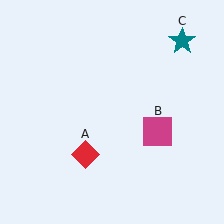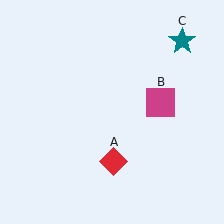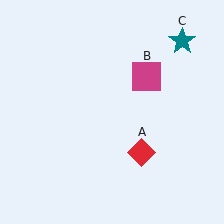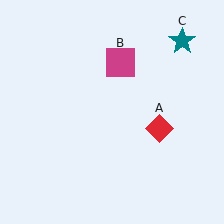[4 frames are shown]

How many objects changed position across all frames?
2 objects changed position: red diamond (object A), magenta square (object B).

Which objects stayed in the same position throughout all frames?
Teal star (object C) remained stationary.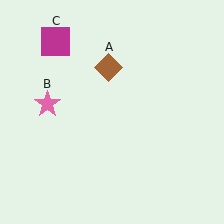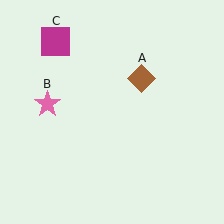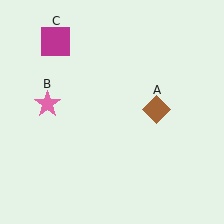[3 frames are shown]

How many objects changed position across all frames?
1 object changed position: brown diamond (object A).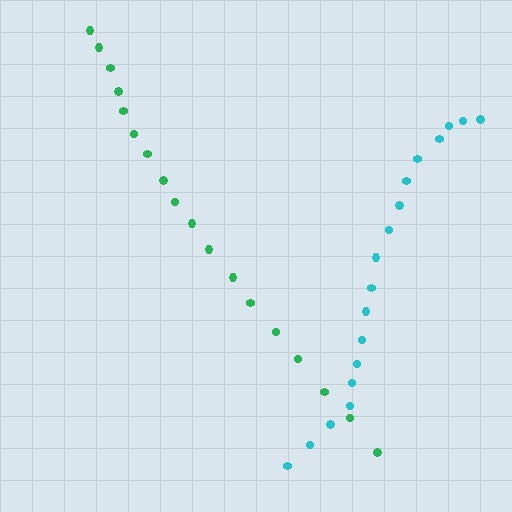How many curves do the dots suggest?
There are 2 distinct paths.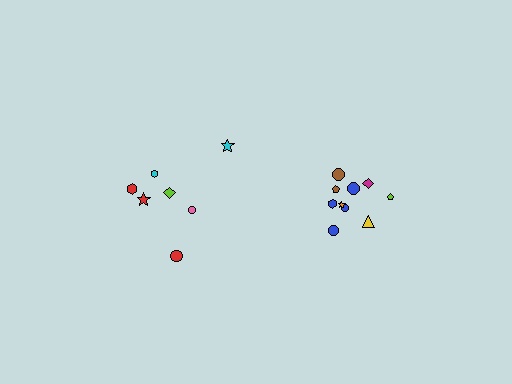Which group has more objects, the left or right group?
The right group.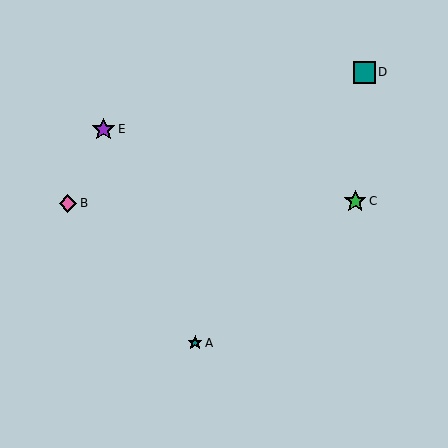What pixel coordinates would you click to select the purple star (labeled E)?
Click at (104, 129) to select the purple star E.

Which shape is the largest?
The purple star (labeled E) is the largest.